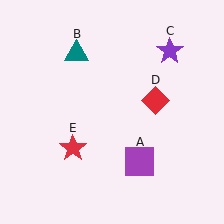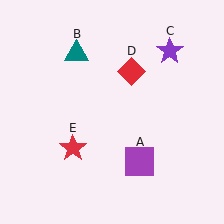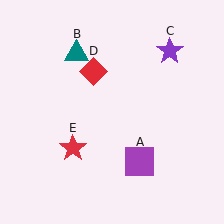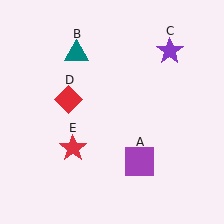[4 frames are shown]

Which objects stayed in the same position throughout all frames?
Purple square (object A) and teal triangle (object B) and purple star (object C) and red star (object E) remained stationary.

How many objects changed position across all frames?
1 object changed position: red diamond (object D).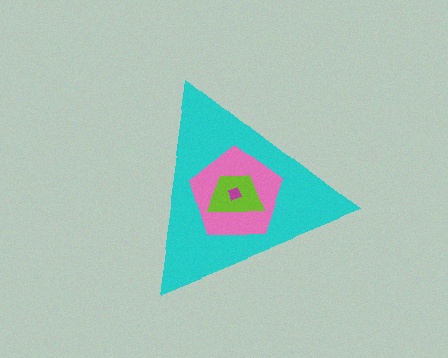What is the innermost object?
The magenta diamond.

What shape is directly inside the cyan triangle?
The pink pentagon.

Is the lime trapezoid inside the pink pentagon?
Yes.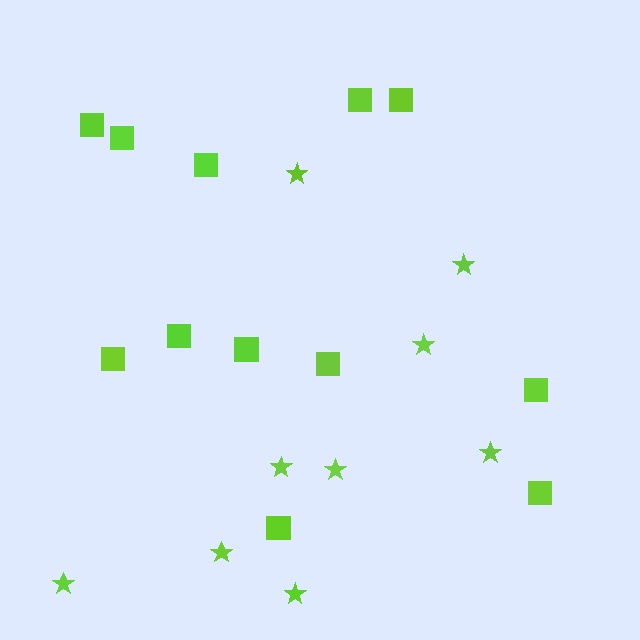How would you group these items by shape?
There are 2 groups: one group of squares (12) and one group of stars (9).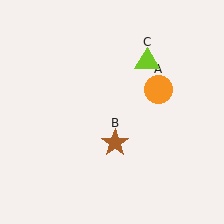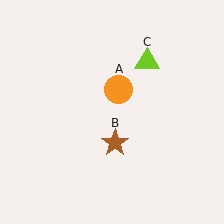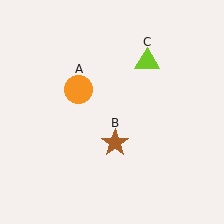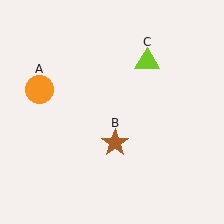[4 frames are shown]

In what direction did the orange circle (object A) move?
The orange circle (object A) moved left.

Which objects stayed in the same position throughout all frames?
Brown star (object B) and lime triangle (object C) remained stationary.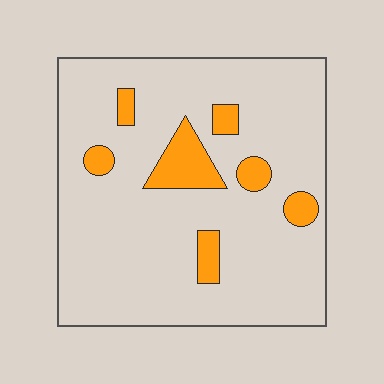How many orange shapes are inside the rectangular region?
7.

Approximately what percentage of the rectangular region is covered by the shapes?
Approximately 10%.